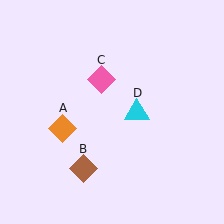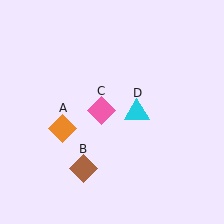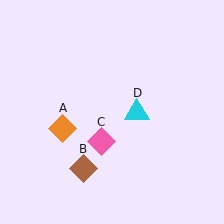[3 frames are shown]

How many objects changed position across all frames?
1 object changed position: pink diamond (object C).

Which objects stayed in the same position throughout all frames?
Orange diamond (object A) and brown diamond (object B) and cyan triangle (object D) remained stationary.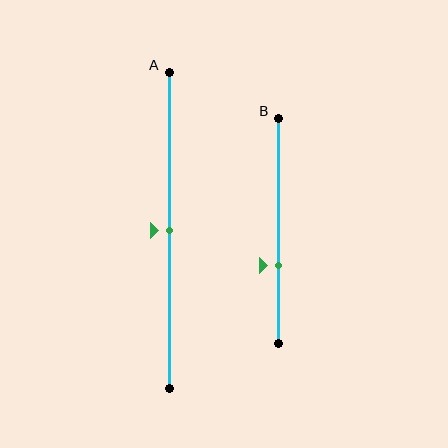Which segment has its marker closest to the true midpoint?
Segment A has its marker closest to the true midpoint.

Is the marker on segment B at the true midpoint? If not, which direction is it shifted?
No, the marker on segment B is shifted downward by about 15% of the segment length.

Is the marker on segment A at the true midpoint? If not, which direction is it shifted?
Yes, the marker on segment A is at the true midpoint.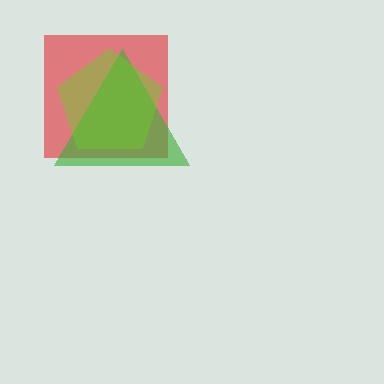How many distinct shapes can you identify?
There are 3 distinct shapes: a red square, a green triangle, a lime pentagon.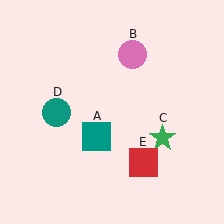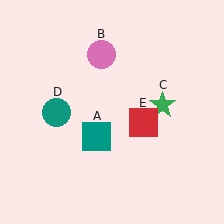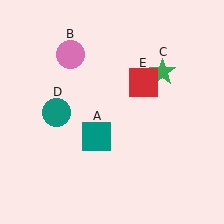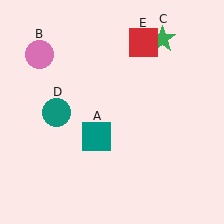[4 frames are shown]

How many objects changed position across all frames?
3 objects changed position: pink circle (object B), green star (object C), red square (object E).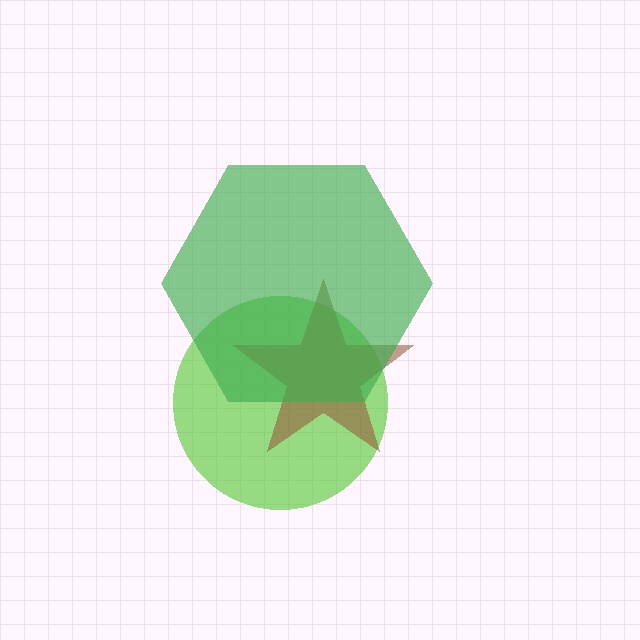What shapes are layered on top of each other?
The layered shapes are: a lime circle, a brown star, a green hexagon.